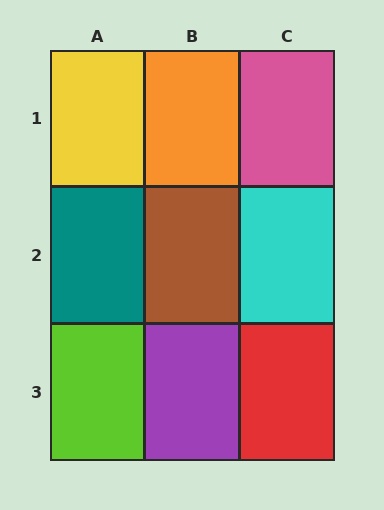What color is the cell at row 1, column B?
Orange.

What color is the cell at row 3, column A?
Lime.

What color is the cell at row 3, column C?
Red.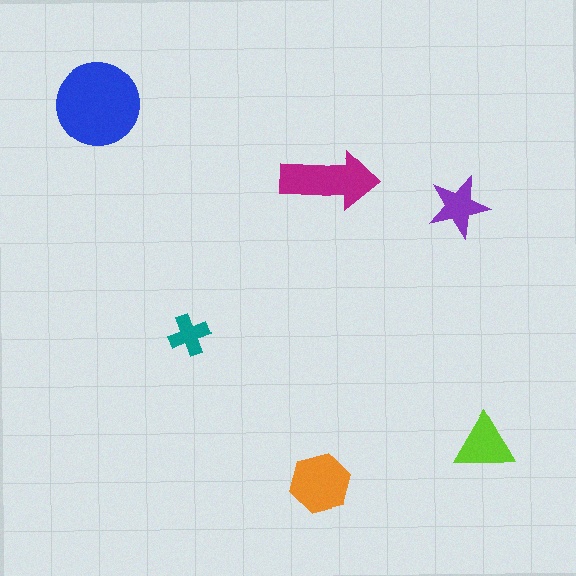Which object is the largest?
The blue circle.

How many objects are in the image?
There are 6 objects in the image.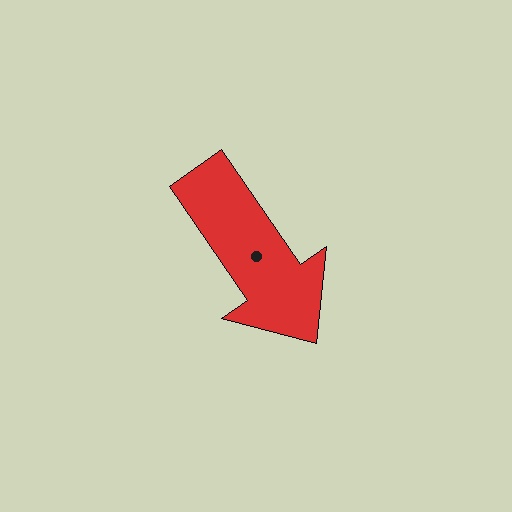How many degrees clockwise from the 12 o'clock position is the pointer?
Approximately 145 degrees.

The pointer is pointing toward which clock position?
Roughly 5 o'clock.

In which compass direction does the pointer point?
Southeast.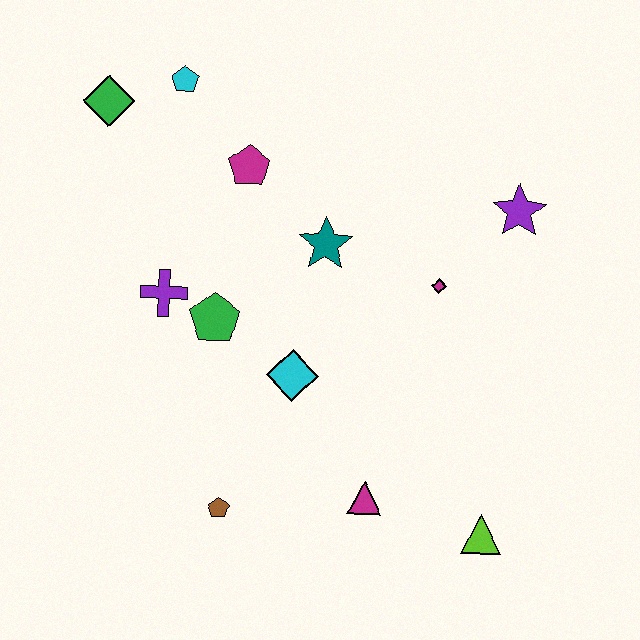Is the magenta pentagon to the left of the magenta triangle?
Yes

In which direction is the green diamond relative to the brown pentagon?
The green diamond is above the brown pentagon.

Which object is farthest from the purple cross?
The lime triangle is farthest from the purple cross.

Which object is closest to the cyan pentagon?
The green diamond is closest to the cyan pentagon.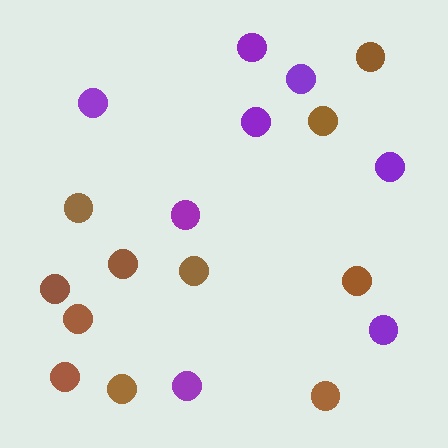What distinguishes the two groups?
There are 2 groups: one group of brown circles (11) and one group of purple circles (8).